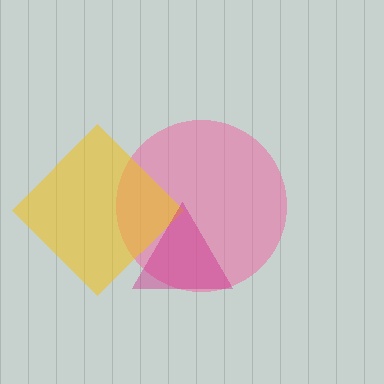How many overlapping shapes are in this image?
There are 3 overlapping shapes in the image.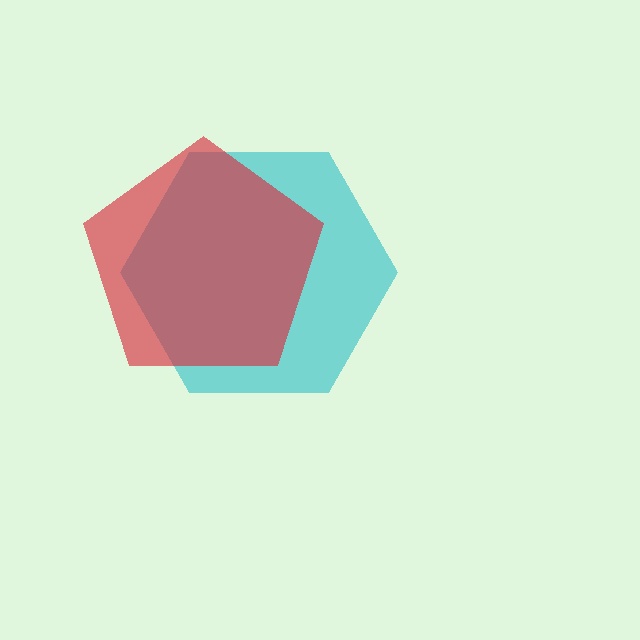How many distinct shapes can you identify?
There are 2 distinct shapes: a cyan hexagon, a red pentagon.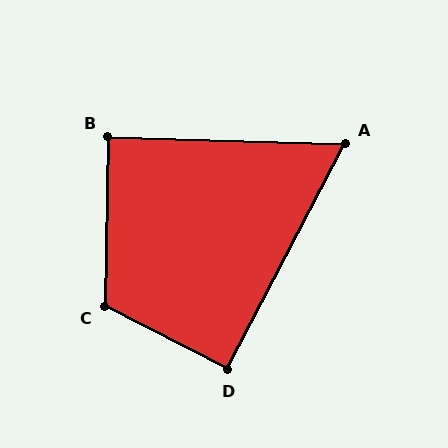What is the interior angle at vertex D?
Approximately 91 degrees (approximately right).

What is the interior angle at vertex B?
Approximately 89 degrees (approximately right).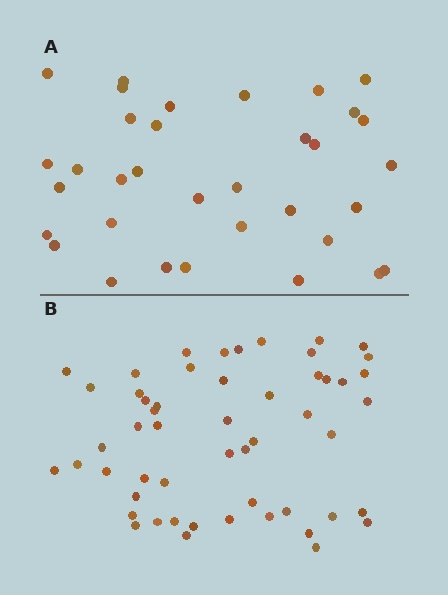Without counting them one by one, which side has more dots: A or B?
Region B (the bottom region) has more dots.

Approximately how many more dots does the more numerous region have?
Region B has approximately 20 more dots than region A.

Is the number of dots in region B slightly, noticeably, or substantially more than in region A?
Region B has substantially more. The ratio is roughly 1.6 to 1.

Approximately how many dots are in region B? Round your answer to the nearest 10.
About 50 dots. (The exact count is 53, which rounds to 50.)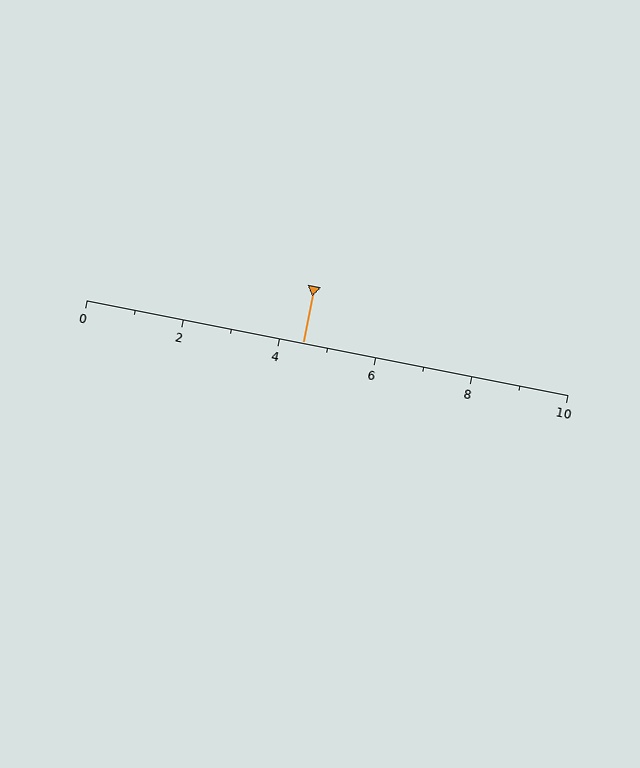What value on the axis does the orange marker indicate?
The marker indicates approximately 4.5.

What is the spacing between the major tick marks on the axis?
The major ticks are spaced 2 apart.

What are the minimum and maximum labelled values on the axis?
The axis runs from 0 to 10.